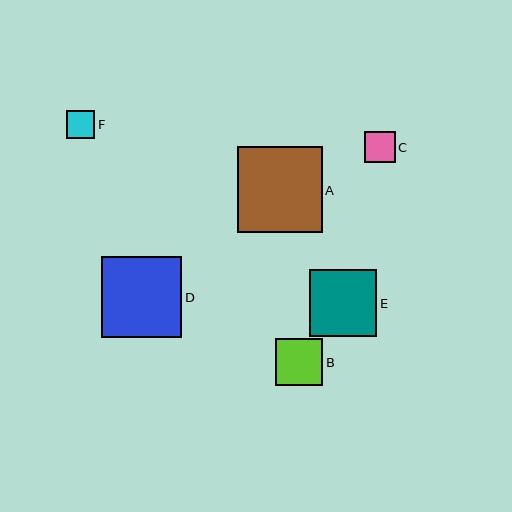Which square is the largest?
Square A is the largest with a size of approximately 85 pixels.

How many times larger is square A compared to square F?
Square A is approximately 3.0 times the size of square F.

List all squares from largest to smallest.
From largest to smallest: A, D, E, B, C, F.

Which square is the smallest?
Square F is the smallest with a size of approximately 28 pixels.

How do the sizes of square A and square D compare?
Square A and square D are approximately the same size.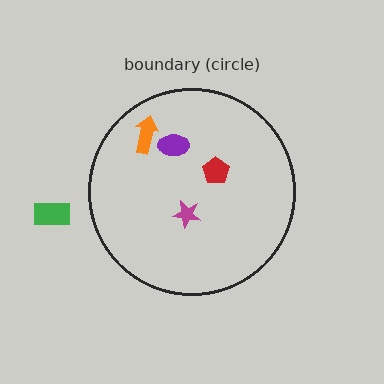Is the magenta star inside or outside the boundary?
Inside.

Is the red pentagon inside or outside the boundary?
Inside.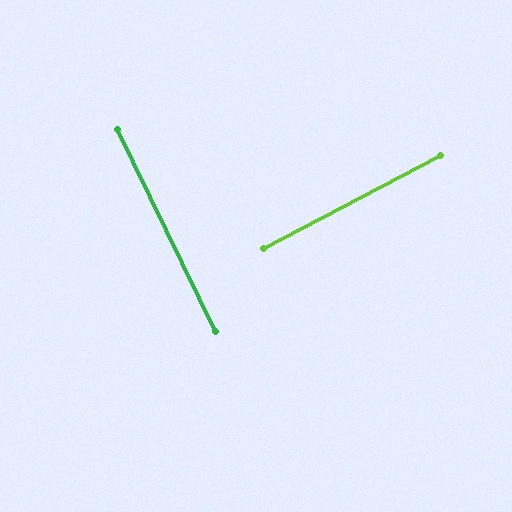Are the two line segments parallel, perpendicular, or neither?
Perpendicular — they meet at approximately 88°.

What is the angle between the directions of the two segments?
Approximately 88 degrees.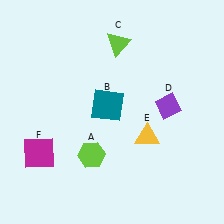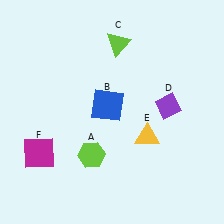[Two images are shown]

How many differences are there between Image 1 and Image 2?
There is 1 difference between the two images.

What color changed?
The square (B) changed from teal in Image 1 to blue in Image 2.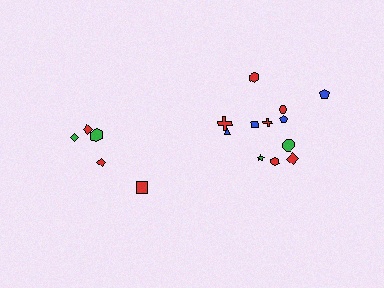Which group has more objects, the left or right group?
The right group.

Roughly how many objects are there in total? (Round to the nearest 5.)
Roughly 15 objects in total.